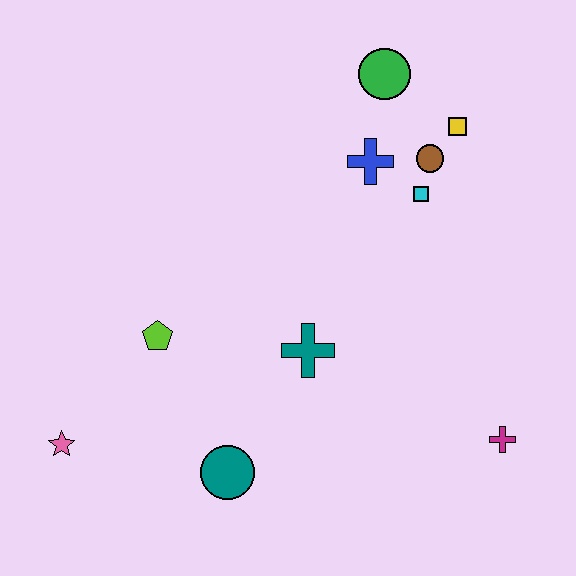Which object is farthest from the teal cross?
The green circle is farthest from the teal cross.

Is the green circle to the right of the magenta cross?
No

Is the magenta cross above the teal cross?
No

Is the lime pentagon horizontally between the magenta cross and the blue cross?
No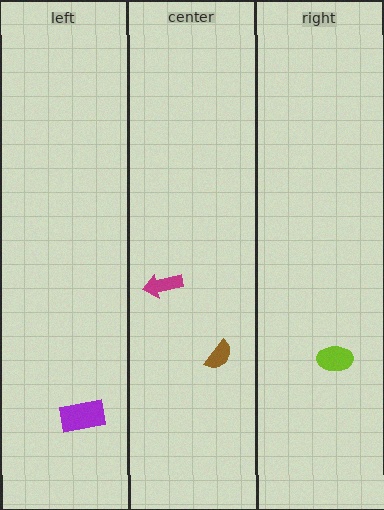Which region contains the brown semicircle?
The center region.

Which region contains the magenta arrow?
The center region.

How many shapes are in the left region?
1.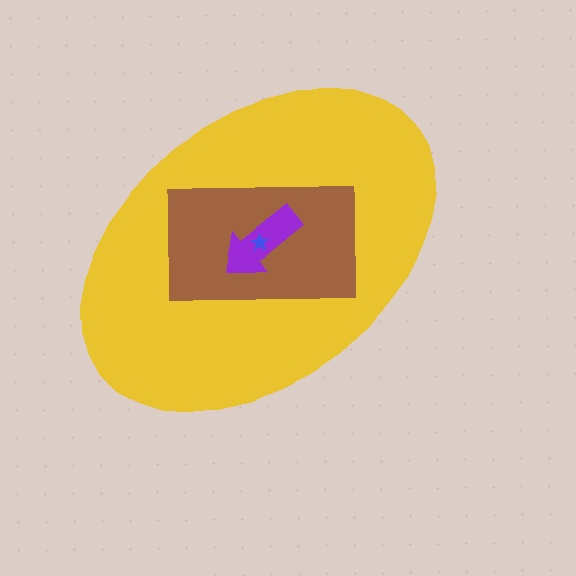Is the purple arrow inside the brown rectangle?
Yes.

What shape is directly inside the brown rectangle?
The purple arrow.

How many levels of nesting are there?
4.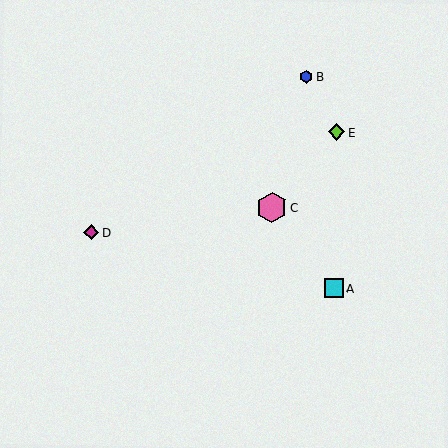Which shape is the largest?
The pink hexagon (labeled C) is the largest.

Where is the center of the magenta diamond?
The center of the magenta diamond is at (91, 232).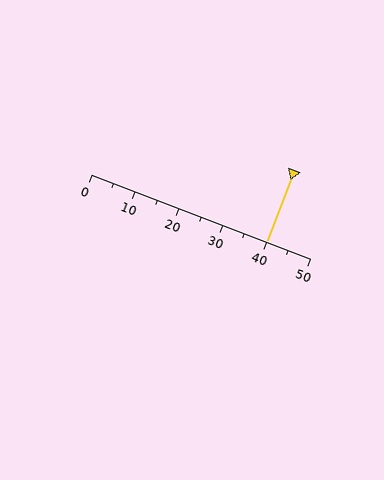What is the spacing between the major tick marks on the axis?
The major ticks are spaced 10 apart.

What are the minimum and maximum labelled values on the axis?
The axis runs from 0 to 50.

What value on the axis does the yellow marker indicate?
The marker indicates approximately 40.